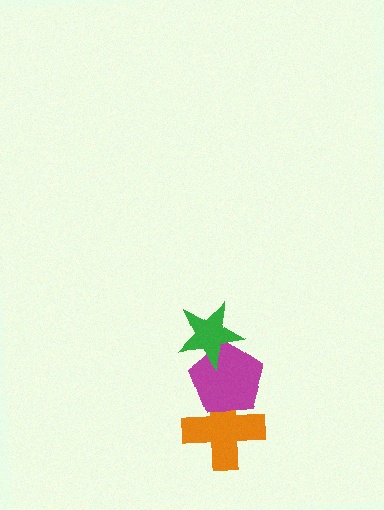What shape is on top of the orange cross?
The magenta pentagon is on top of the orange cross.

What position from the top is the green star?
The green star is 1st from the top.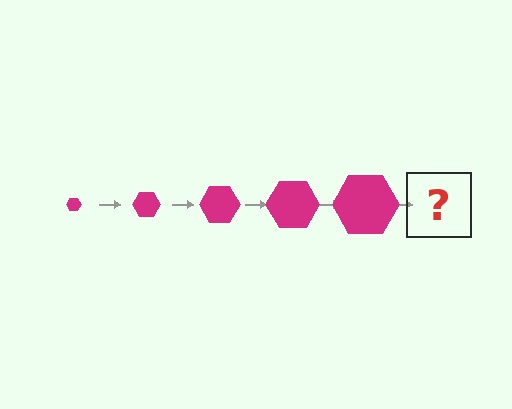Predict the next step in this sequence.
The next step is a magenta hexagon, larger than the previous one.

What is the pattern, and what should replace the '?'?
The pattern is that the hexagon gets progressively larger each step. The '?' should be a magenta hexagon, larger than the previous one.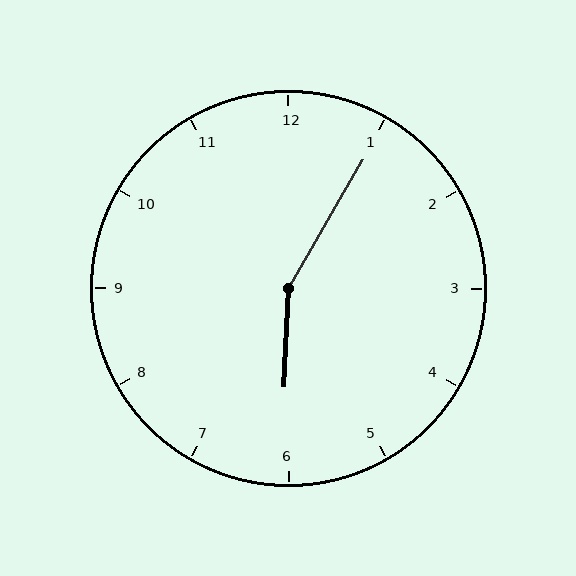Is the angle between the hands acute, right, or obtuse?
It is obtuse.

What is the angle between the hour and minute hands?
Approximately 152 degrees.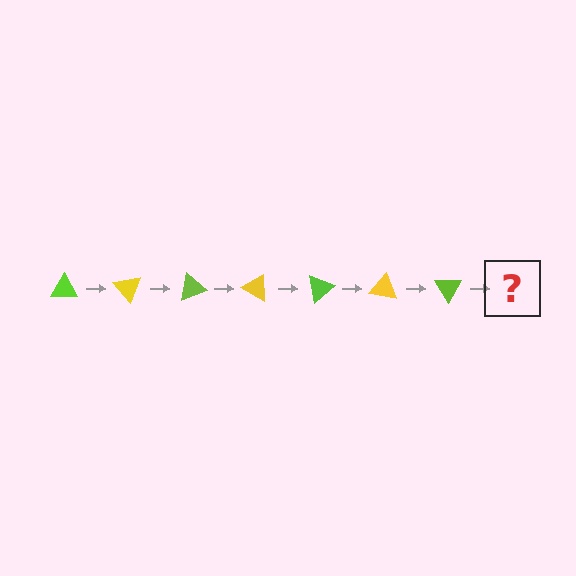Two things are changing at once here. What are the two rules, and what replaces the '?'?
The two rules are that it rotates 50 degrees each step and the color cycles through lime and yellow. The '?' should be a yellow triangle, rotated 350 degrees from the start.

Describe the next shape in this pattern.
It should be a yellow triangle, rotated 350 degrees from the start.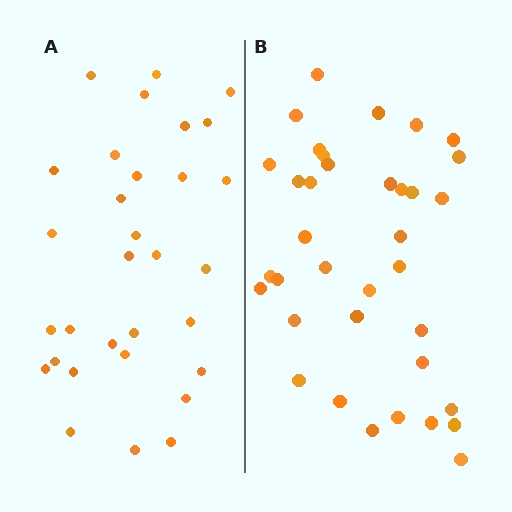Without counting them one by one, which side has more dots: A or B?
Region B (the right region) has more dots.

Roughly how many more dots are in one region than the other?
Region B has about 5 more dots than region A.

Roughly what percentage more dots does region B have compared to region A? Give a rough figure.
About 15% more.